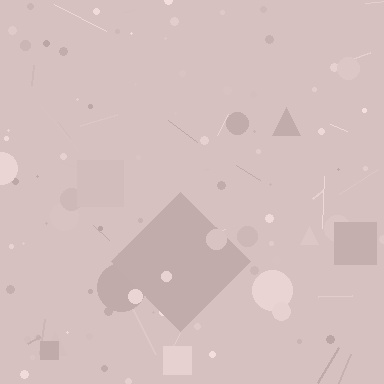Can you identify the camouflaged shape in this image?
The camouflaged shape is a diamond.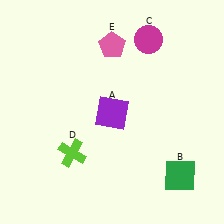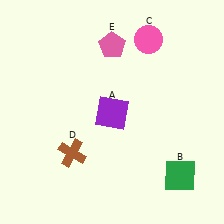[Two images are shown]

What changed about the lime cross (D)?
In Image 1, D is lime. In Image 2, it changed to brown.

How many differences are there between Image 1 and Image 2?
There are 2 differences between the two images.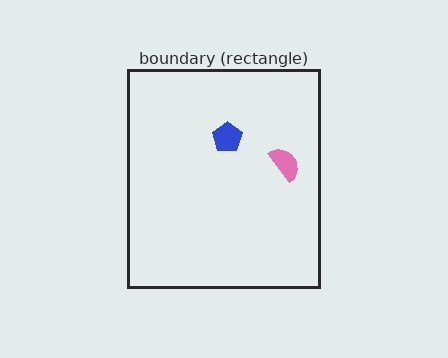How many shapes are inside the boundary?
2 inside, 0 outside.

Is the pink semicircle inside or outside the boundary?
Inside.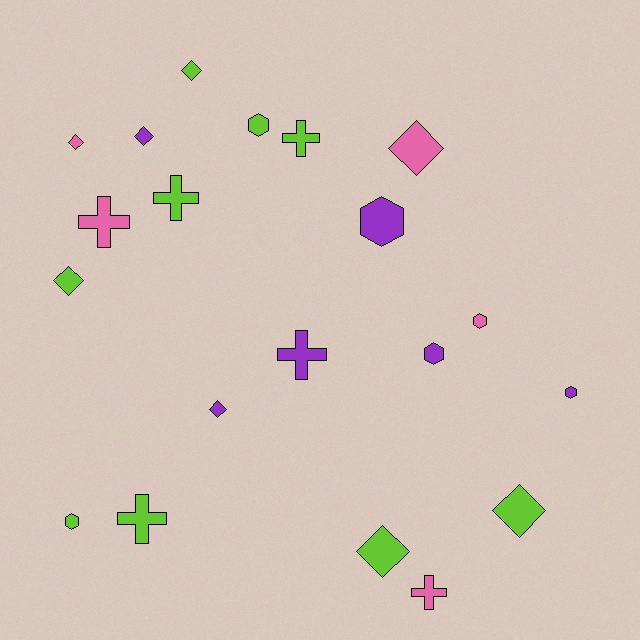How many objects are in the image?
There are 20 objects.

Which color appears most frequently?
Lime, with 9 objects.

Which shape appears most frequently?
Diamond, with 8 objects.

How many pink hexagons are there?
There is 1 pink hexagon.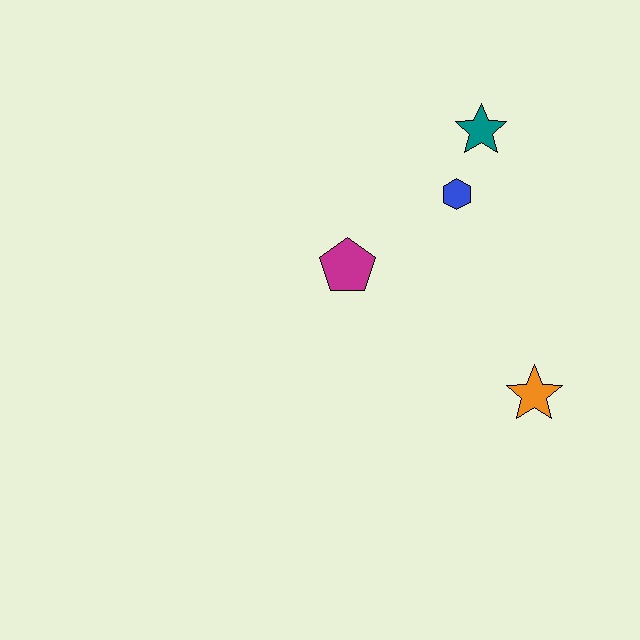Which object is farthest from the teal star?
The orange star is farthest from the teal star.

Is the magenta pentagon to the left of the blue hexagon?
Yes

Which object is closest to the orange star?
The blue hexagon is closest to the orange star.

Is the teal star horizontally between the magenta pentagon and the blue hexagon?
No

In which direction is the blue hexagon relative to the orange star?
The blue hexagon is above the orange star.